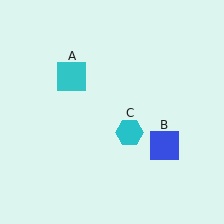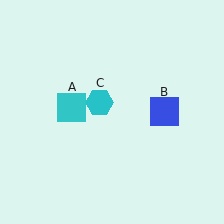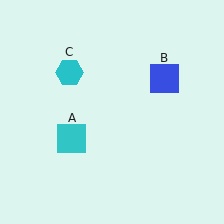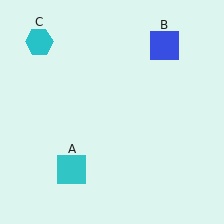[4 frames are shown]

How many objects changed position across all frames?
3 objects changed position: cyan square (object A), blue square (object B), cyan hexagon (object C).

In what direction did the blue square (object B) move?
The blue square (object B) moved up.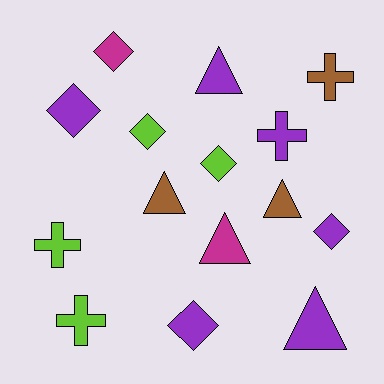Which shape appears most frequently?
Diamond, with 6 objects.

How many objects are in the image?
There are 15 objects.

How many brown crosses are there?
There is 1 brown cross.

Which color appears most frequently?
Purple, with 6 objects.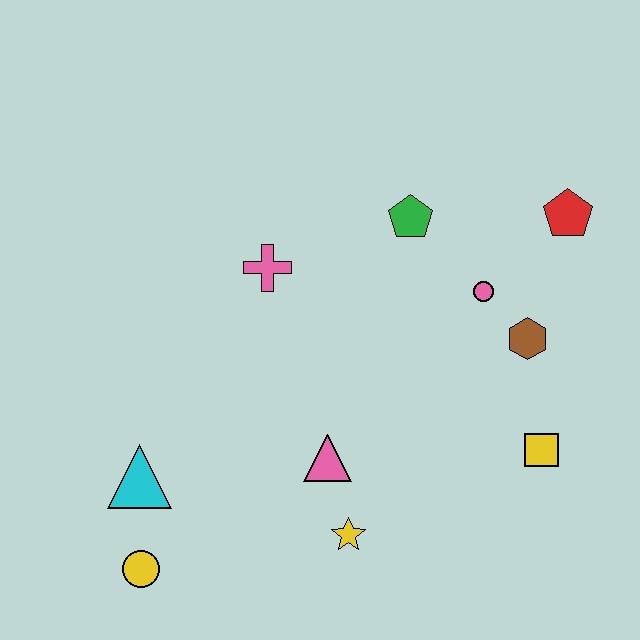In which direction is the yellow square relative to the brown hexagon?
The yellow square is below the brown hexagon.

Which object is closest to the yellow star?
The pink triangle is closest to the yellow star.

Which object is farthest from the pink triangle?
The red pentagon is farthest from the pink triangle.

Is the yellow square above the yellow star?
Yes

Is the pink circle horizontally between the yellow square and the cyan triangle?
Yes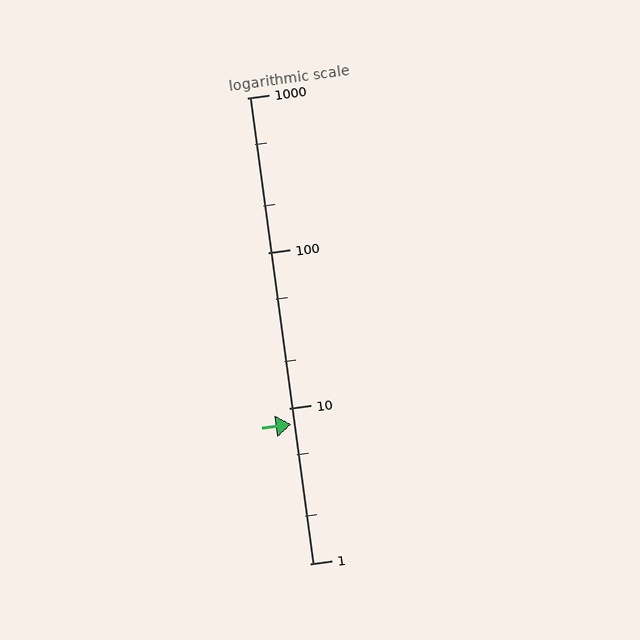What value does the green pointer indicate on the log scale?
The pointer indicates approximately 7.9.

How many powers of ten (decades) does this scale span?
The scale spans 3 decades, from 1 to 1000.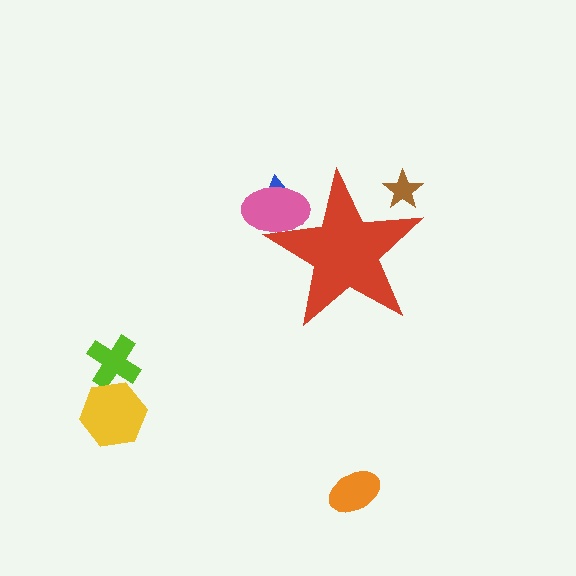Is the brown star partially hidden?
Yes, the brown star is partially hidden behind the red star.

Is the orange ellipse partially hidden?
No, the orange ellipse is fully visible.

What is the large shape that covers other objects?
A red star.